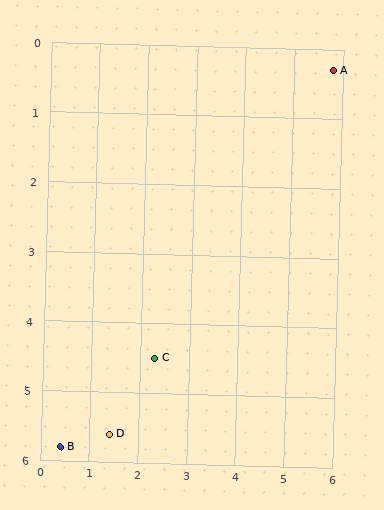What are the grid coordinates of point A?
Point A is at approximately (5.8, 0.3).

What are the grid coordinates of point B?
Point B is at approximately (0.4, 5.8).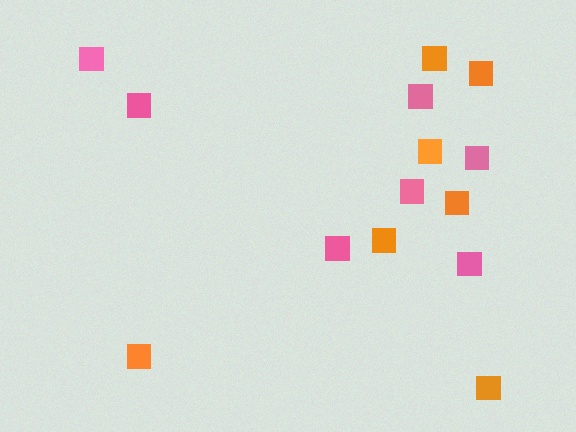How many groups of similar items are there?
There are 2 groups: one group of pink squares (7) and one group of orange squares (7).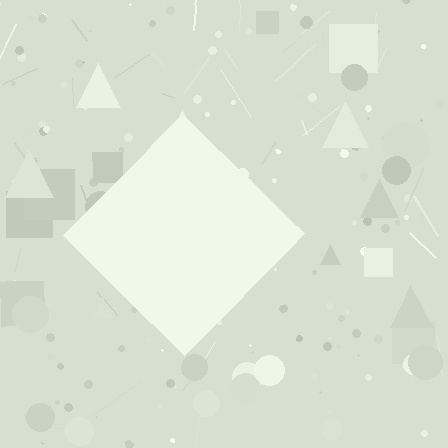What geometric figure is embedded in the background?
A diamond is embedded in the background.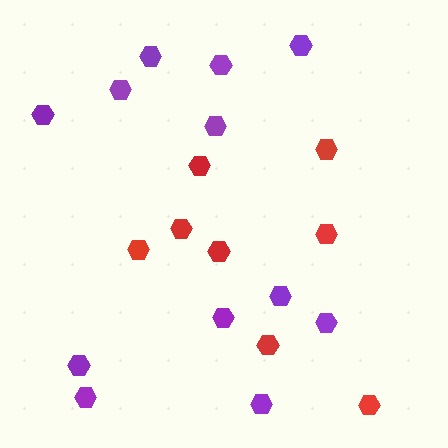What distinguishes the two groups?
There are 2 groups: one group of red hexagons (8) and one group of purple hexagons (12).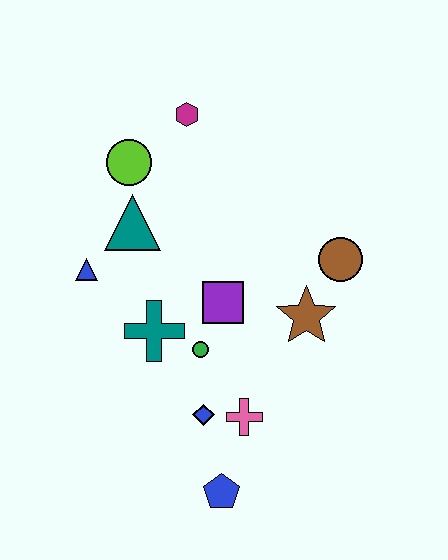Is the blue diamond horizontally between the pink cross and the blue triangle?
Yes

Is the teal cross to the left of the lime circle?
No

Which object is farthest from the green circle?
The magenta hexagon is farthest from the green circle.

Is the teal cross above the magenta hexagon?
No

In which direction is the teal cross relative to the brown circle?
The teal cross is to the left of the brown circle.